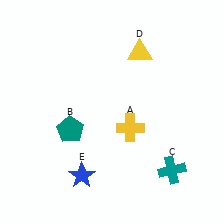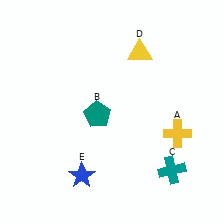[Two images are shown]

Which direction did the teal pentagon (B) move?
The teal pentagon (B) moved right.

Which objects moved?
The objects that moved are: the yellow cross (A), the teal pentagon (B).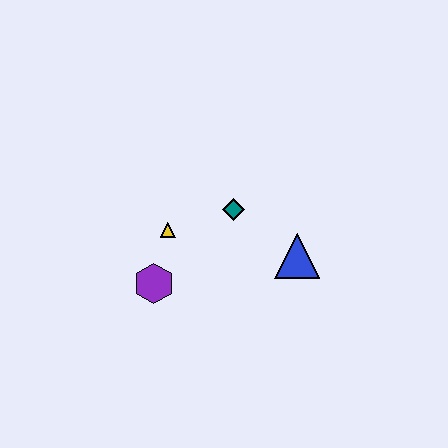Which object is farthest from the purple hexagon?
The blue triangle is farthest from the purple hexagon.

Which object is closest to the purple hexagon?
The yellow triangle is closest to the purple hexagon.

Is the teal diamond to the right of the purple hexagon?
Yes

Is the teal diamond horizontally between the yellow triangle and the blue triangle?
Yes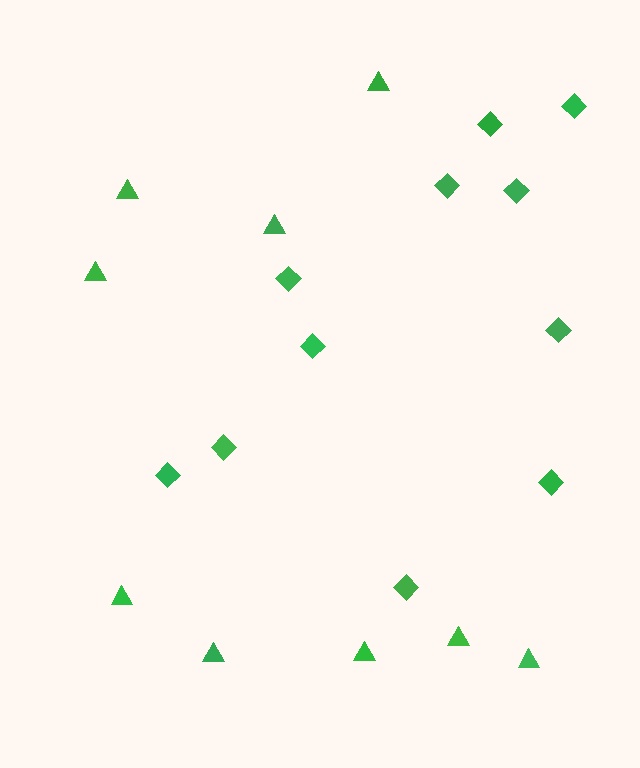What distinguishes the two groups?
There are 2 groups: one group of diamonds (11) and one group of triangles (9).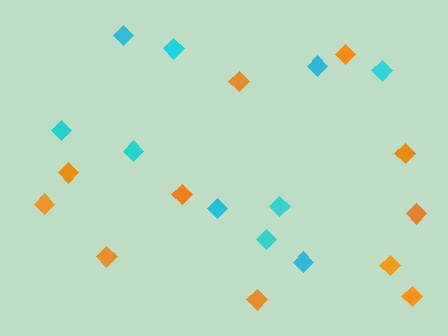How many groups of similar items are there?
There are 2 groups: one group of cyan diamonds (10) and one group of orange diamonds (11).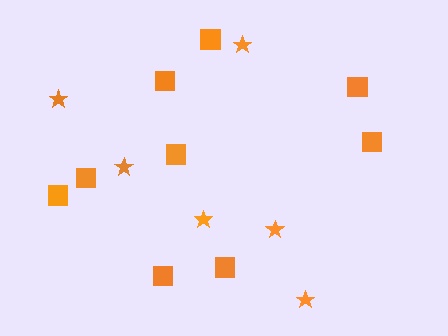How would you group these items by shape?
There are 2 groups: one group of stars (6) and one group of squares (9).